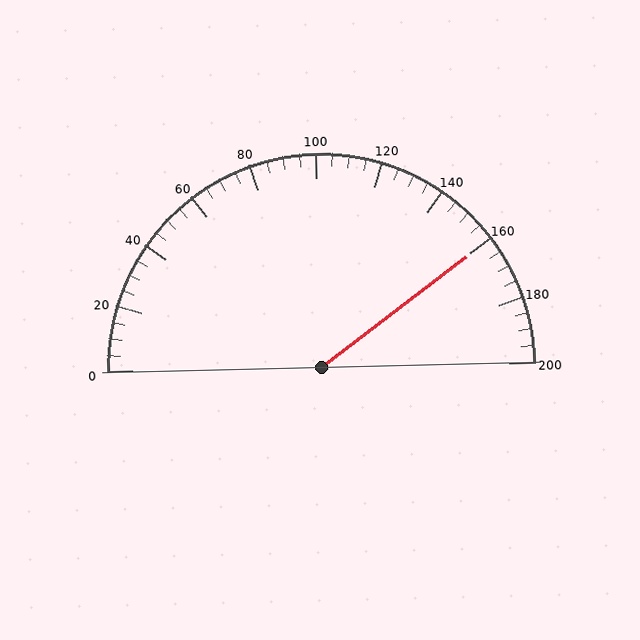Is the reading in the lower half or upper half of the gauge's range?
The reading is in the upper half of the range (0 to 200).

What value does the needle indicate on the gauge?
The needle indicates approximately 160.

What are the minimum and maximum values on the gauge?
The gauge ranges from 0 to 200.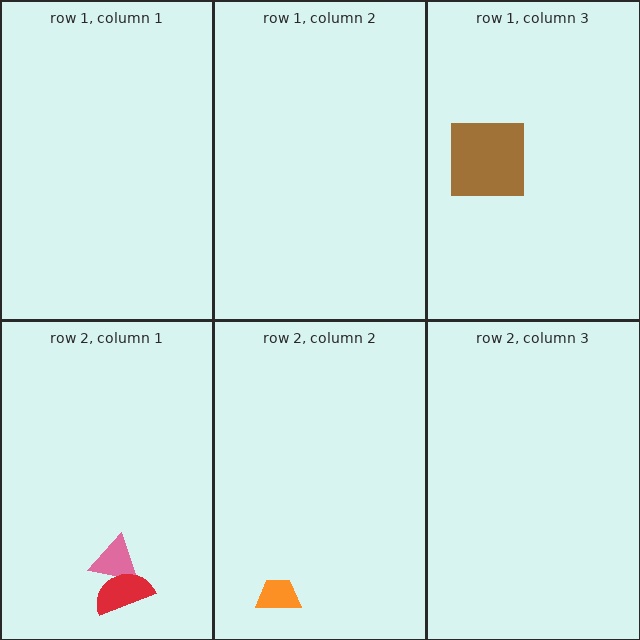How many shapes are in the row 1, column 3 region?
1.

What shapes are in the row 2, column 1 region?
The pink triangle, the red semicircle.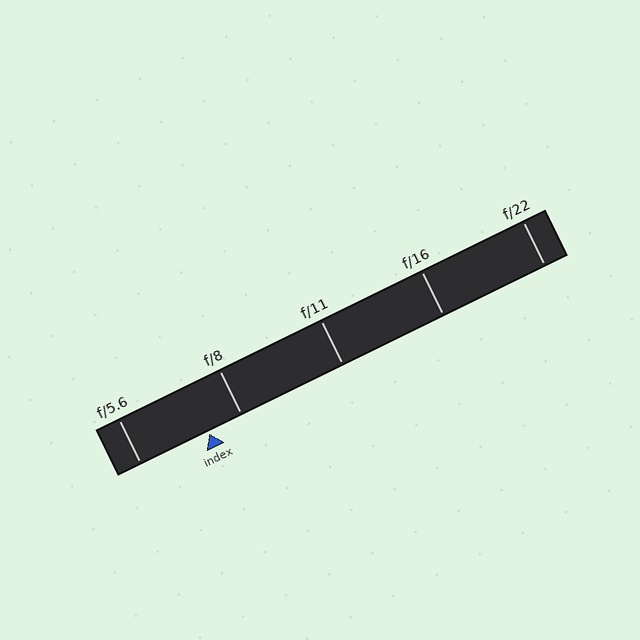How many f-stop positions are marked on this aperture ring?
There are 5 f-stop positions marked.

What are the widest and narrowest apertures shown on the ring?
The widest aperture shown is f/5.6 and the narrowest is f/22.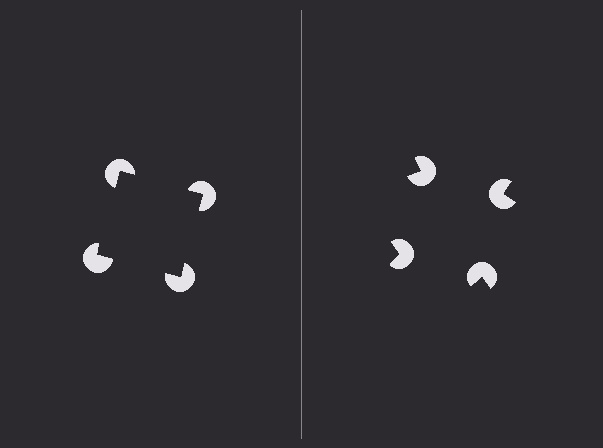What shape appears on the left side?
An illusory square.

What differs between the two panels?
The pac-man discs are positioned identically on both sides; only the wedge orientations differ. On the left they align to a square; on the right they are misaligned.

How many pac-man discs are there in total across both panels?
8 — 4 on each side.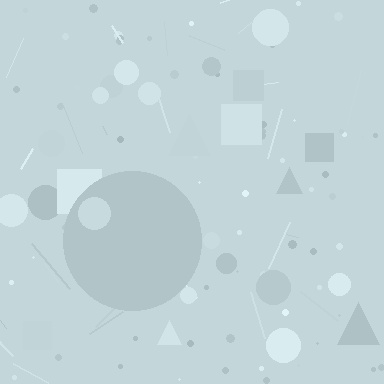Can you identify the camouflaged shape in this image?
The camouflaged shape is a circle.